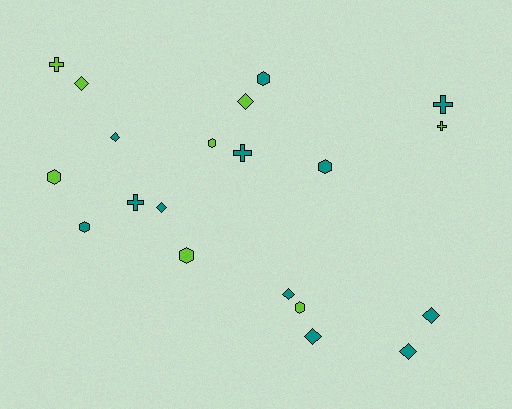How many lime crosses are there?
There are 2 lime crosses.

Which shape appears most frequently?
Diamond, with 8 objects.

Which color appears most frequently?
Teal, with 12 objects.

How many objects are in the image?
There are 20 objects.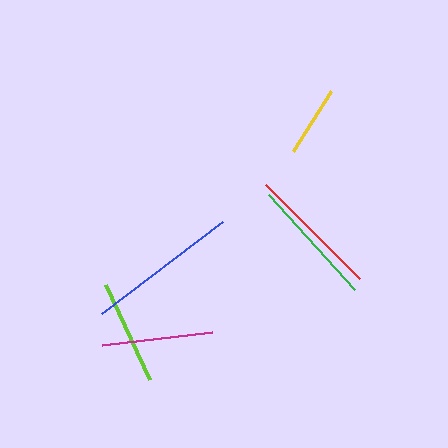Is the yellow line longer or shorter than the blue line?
The blue line is longer than the yellow line.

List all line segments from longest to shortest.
From longest to shortest: blue, red, green, magenta, lime, yellow.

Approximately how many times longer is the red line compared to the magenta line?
The red line is approximately 1.2 times the length of the magenta line.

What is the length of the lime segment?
The lime segment is approximately 105 pixels long.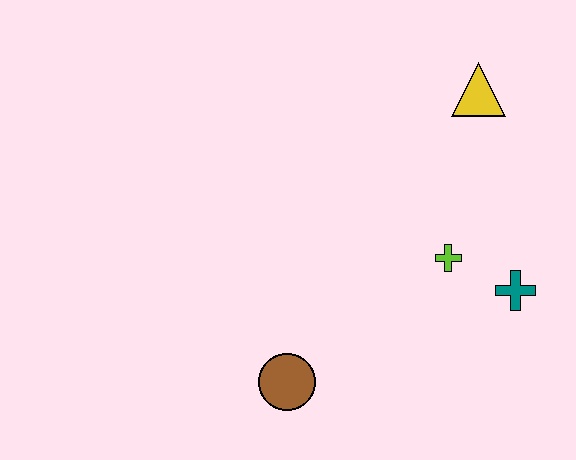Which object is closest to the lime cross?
The teal cross is closest to the lime cross.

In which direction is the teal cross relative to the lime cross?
The teal cross is to the right of the lime cross.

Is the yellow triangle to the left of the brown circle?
No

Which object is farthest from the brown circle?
The yellow triangle is farthest from the brown circle.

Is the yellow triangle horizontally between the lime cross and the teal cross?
Yes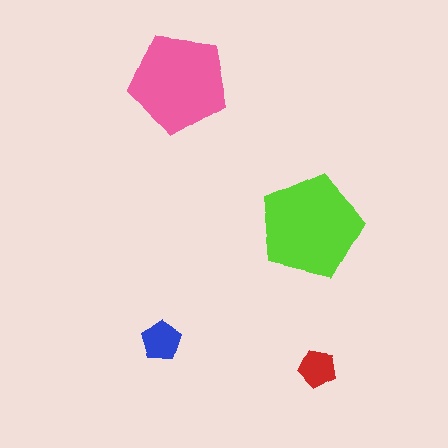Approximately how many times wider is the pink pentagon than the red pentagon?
About 2.5 times wider.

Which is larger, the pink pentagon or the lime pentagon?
The lime one.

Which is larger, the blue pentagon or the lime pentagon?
The lime one.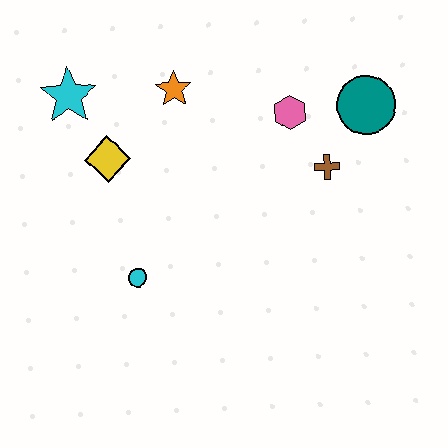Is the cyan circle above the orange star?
No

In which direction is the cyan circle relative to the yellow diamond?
The cyan circle is below the yellow diamond.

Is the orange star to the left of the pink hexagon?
Yes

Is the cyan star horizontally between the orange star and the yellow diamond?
No